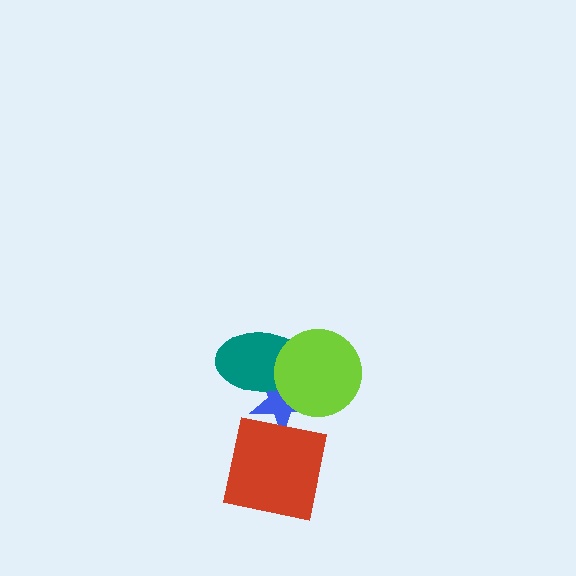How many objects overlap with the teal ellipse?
2 objects overlap with the teal ellipse.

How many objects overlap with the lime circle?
2 objects overlap with the lime circle.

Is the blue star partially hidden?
Yes, it is partially covered by another shape.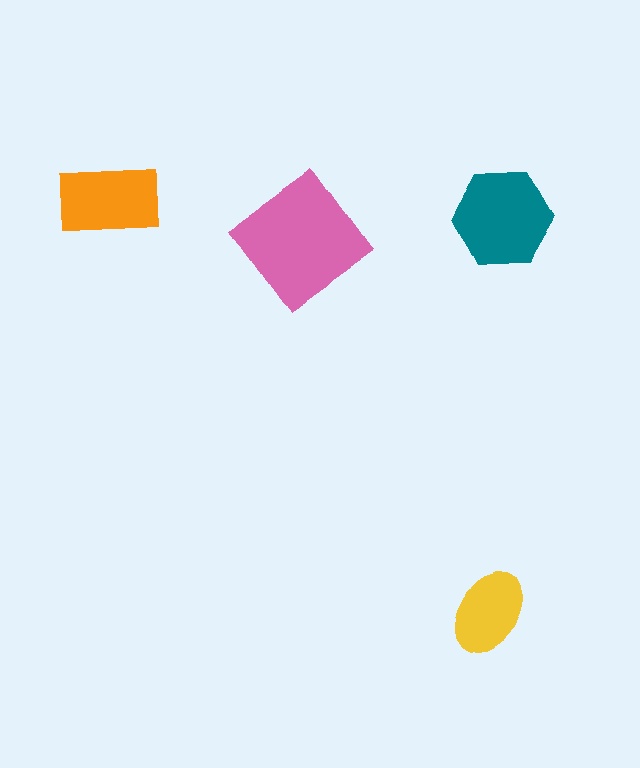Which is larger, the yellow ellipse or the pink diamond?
The pink diamond.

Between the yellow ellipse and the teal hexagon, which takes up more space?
The teal hexagon.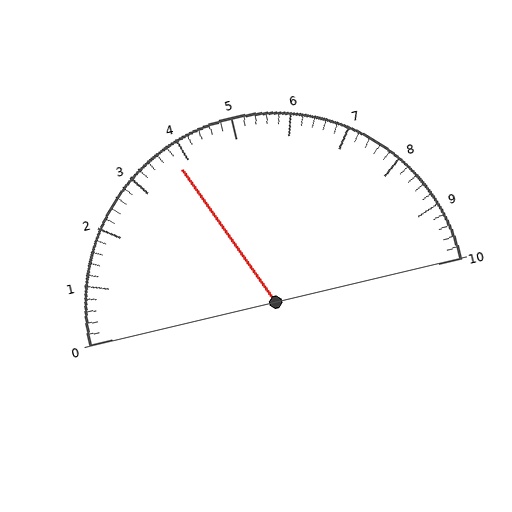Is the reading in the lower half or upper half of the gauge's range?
The reading is in the lower half of the range (0 to 10).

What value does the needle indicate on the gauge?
The needle indicates approximately 3.8.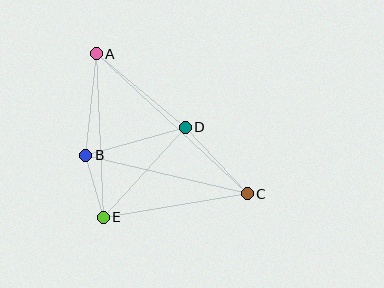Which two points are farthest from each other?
Points A and C are farthest from each other.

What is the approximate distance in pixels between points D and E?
The distance between D and E is approximately 122 pixels.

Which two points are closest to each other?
Points B and E are closest to each other.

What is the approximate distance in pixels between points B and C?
The distance between B and C is approximately 166 pixels.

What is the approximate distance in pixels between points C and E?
The distance between C and E is approximately 146 pixels.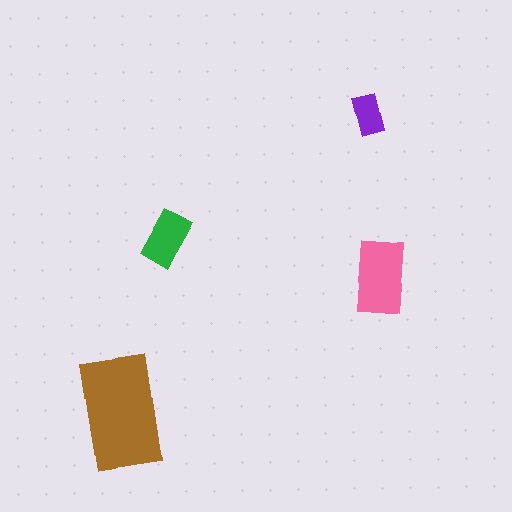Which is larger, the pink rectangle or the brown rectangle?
The brown one.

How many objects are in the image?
There are 4 objects in the image.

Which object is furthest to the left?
The brown rectangle is leftmost.